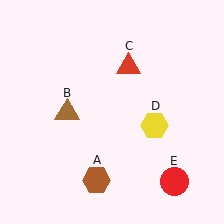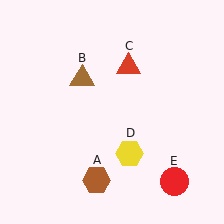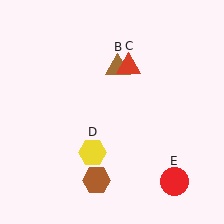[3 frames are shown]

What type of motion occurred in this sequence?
The brown triangle (object B), yellow hexagon (object D) rotated clockwise around the center of the scene.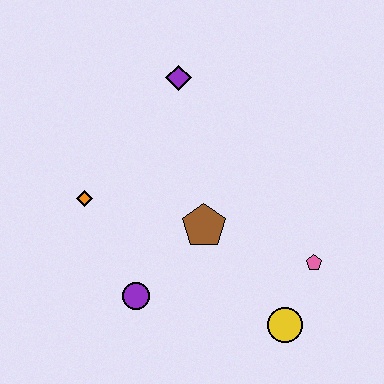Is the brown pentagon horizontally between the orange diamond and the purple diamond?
No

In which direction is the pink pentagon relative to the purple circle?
The pink pentagon is to the right of the purple circle.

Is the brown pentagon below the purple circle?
No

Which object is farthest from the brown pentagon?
The purple diamond is farthest from the brown pentagon.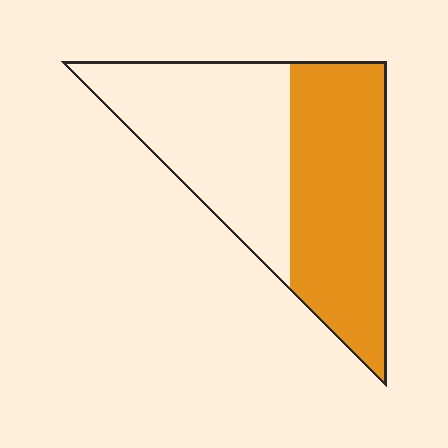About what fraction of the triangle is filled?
About one half (1/2).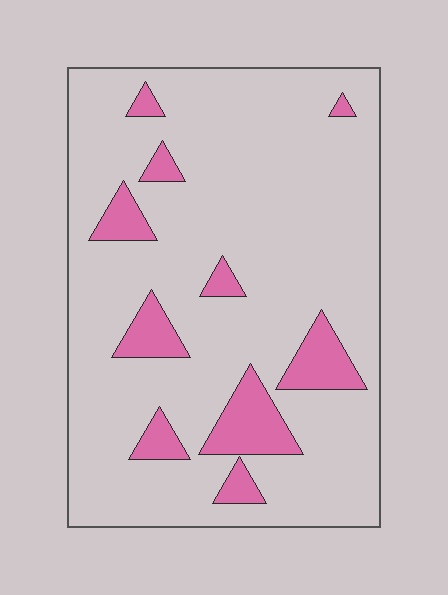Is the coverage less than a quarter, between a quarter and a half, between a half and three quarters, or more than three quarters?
Less than a quarter.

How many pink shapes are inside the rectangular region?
10.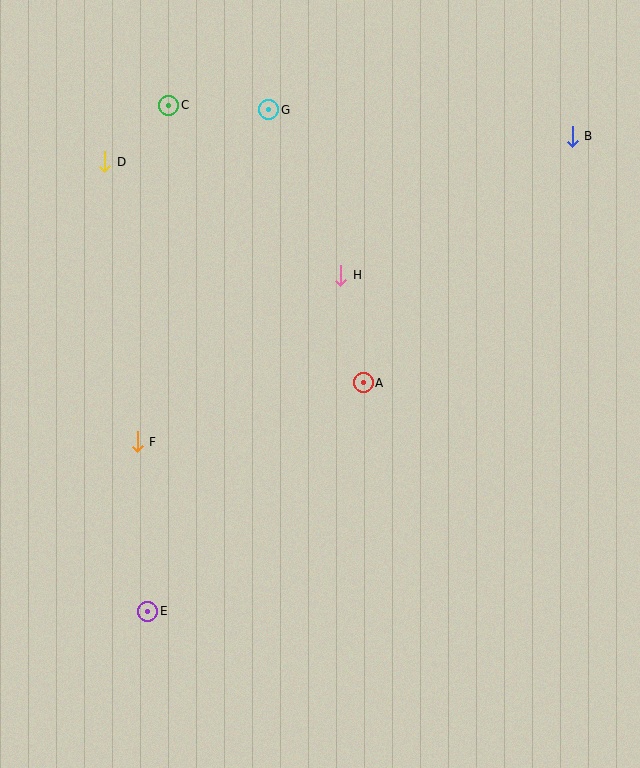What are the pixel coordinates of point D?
Point D is at (105, 162).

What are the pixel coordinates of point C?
Point C is at (169, 105).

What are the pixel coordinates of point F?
Point F is at (137, 442).